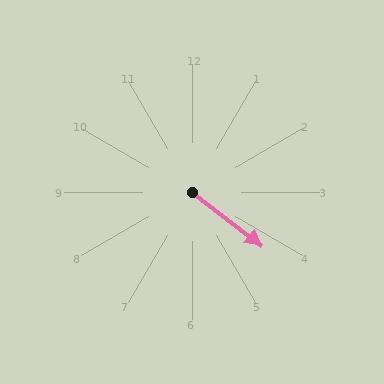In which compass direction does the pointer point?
Southeast.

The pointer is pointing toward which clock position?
Roughly 4 o'clock.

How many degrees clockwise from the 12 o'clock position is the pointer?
Approximately 128 degrees.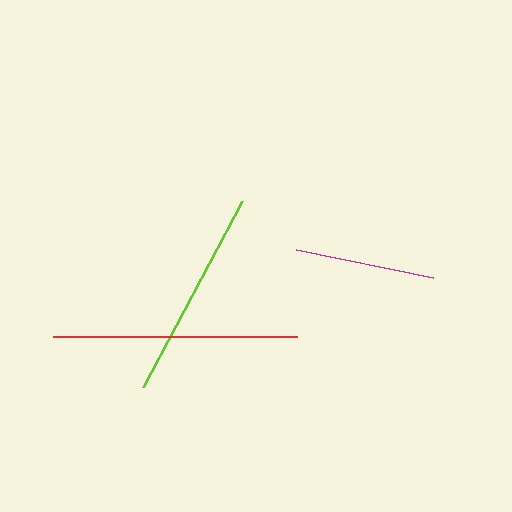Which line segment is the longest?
The red line is the longest at approximately 244 pixels.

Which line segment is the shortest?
The magenta line is the shortest at approximately 140 pixels.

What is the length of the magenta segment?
The magenta segment is approximately 140 pixels long.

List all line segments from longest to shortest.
From longest to shortest: red, lime, magenta.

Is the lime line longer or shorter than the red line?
The red line is longer than the lime line.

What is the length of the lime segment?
The lime segment is approximately 210 pixels long.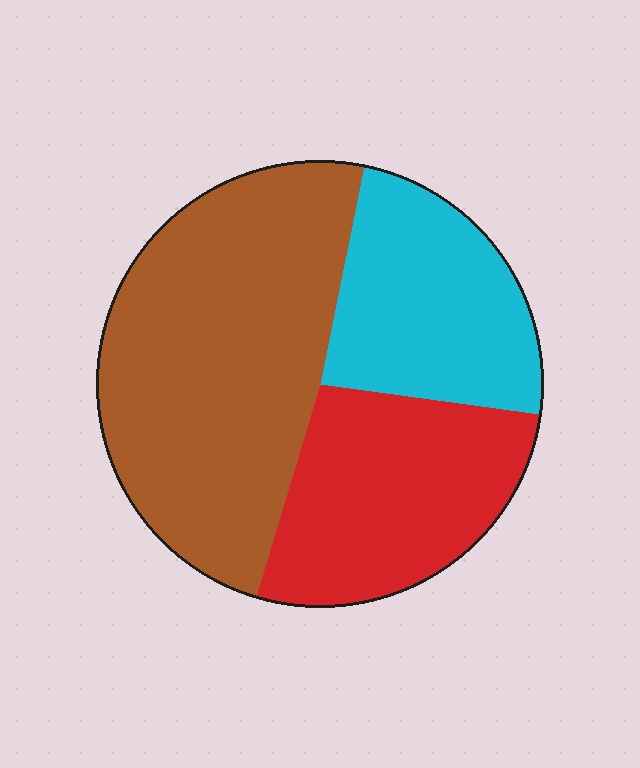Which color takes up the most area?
Brown, at roughly 50%.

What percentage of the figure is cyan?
Cyan takes up about one quarter (1/4) of the figure.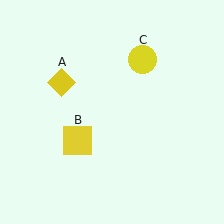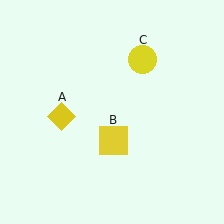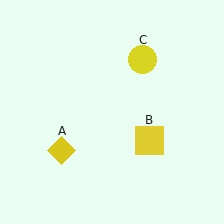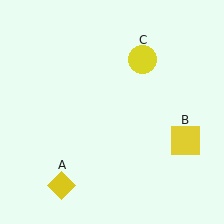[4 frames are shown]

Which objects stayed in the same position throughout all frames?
Yellow circle (object C) remained stationary.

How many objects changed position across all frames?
2 objects changed position: yellow diamond (object A), yellow square (object B).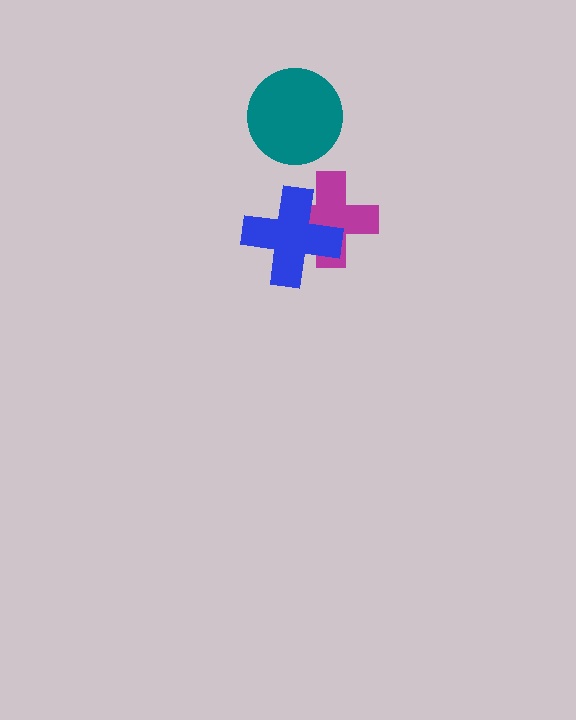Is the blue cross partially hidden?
No, no other shape covers it.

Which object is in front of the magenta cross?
The blue cross is in front of the magenta cross.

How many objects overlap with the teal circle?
0 objects overlap with the teal circle.